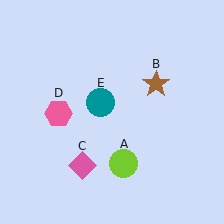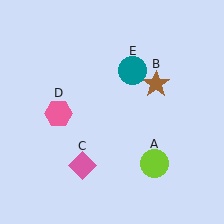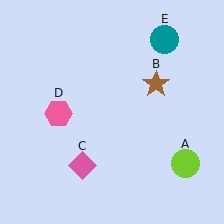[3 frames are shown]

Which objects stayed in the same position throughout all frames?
Brown star (object B) and pink diamond (object C) and pink hexagon (object D) remained stationary.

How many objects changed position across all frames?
2 objects changed position: lime circle (object A), teal circle (object E).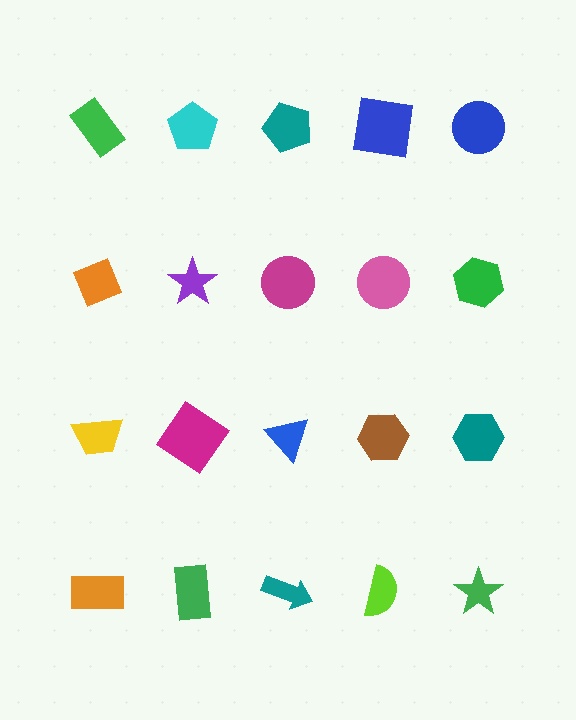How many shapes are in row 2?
5 shapes.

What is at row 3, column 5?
A teal hexagon.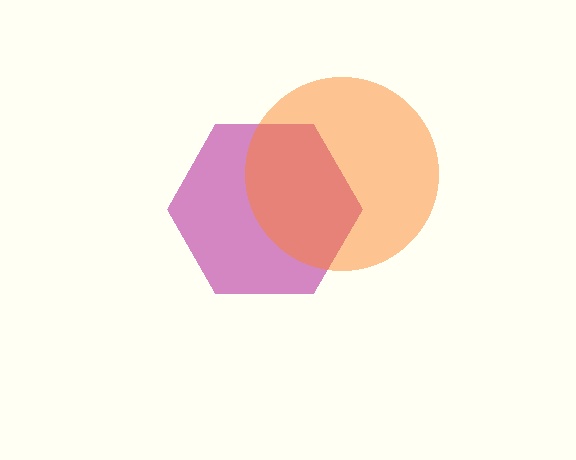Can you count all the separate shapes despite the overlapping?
Yes, there are 2 separate shapes.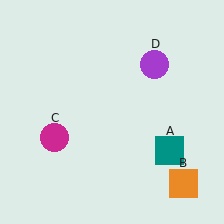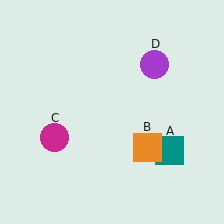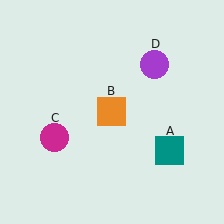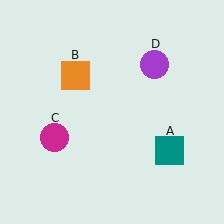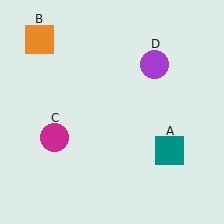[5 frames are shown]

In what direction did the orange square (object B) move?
The orange square (object B) moved up and to the left.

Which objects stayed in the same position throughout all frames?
Teal square (object A) and magenta circle (object C) and purple circle (object D) remained stationary.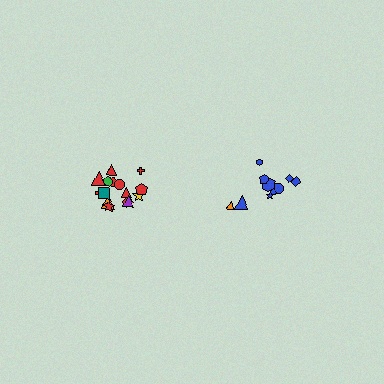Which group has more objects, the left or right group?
The left group.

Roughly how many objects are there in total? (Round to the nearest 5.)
Roughly 25 objects in total.